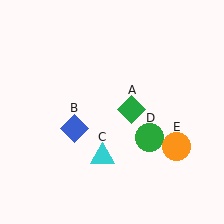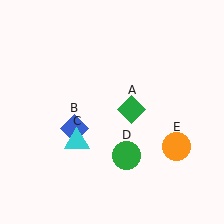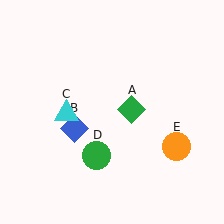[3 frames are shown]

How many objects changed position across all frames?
2 objects changed position: cyan triangle (object C), green circle (object D).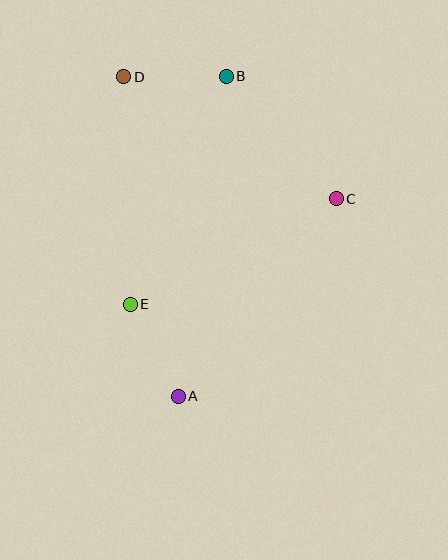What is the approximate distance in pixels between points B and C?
The distance between B and C is approximately 165 pixels.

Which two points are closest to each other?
Points B and D are closest to each other.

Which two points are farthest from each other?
Points A and D are farthest from each other.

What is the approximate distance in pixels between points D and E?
The distance between D and E is approximately 228 pixels.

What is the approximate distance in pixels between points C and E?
The distance between C and E is approximately 231 pixels.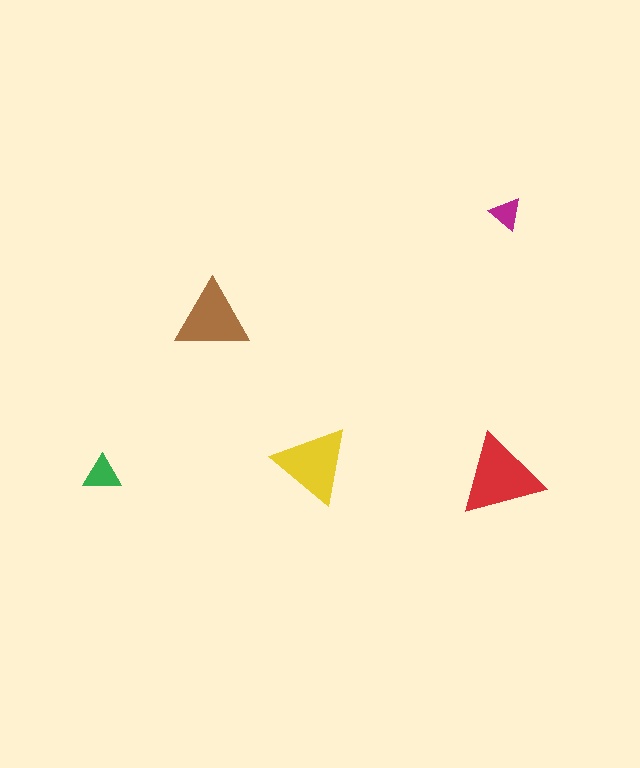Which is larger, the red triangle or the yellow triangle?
The red one.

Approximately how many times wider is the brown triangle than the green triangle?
About 2 times wider.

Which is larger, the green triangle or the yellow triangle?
The yellow one.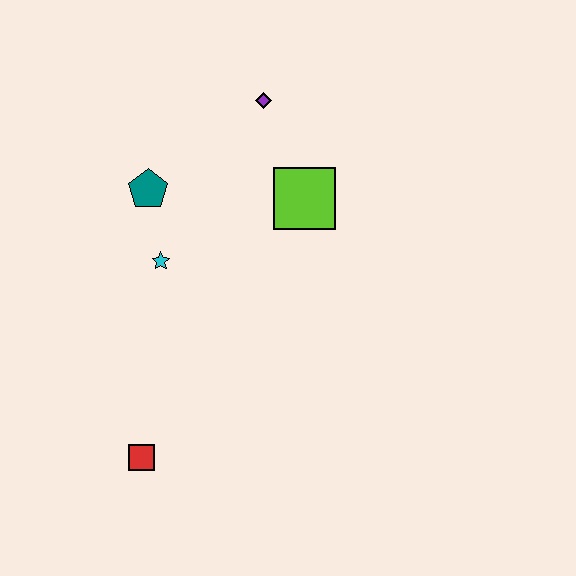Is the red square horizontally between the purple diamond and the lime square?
No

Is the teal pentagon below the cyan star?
No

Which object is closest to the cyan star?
The teal pentagon is closest to the cyan star.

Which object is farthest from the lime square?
The red square is farthest from the lime square.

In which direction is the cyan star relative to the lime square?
The cyan star is to the left of the lime square.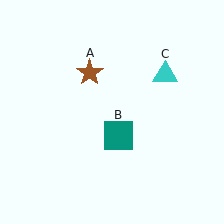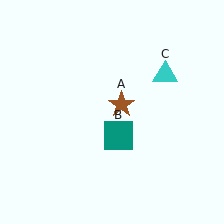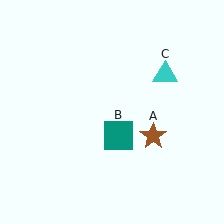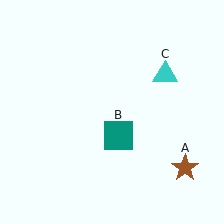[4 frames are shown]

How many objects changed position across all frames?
1 object changed position: brown star (object A).